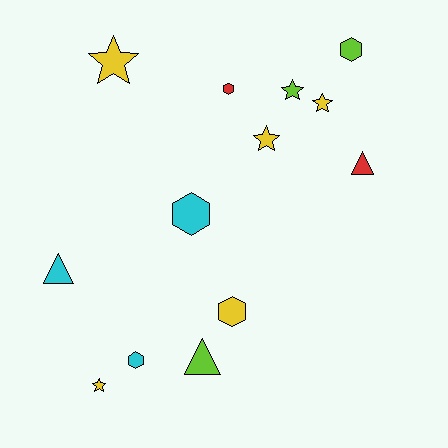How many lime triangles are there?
There is 1 lime triangle.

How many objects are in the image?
There are 13 objects.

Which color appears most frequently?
Yellow, with 5 objects.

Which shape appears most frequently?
Star, with 5 objects.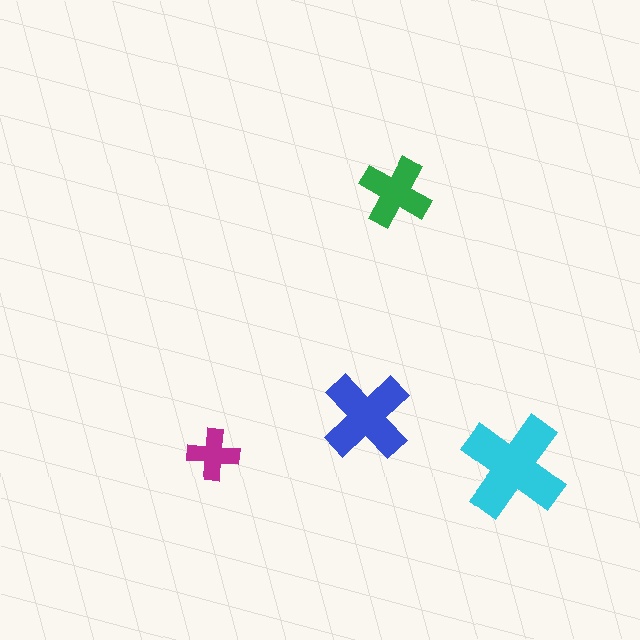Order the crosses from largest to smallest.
the cyan one, the blue one, the green one, the magenta one.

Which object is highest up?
The green cross is topmost.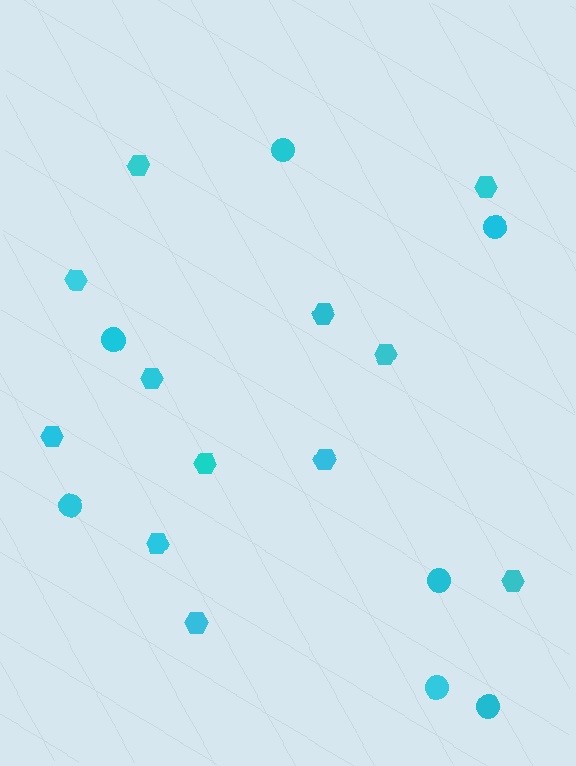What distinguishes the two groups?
There are 2 groups: one group of circles (7) and one group of hexagons (12).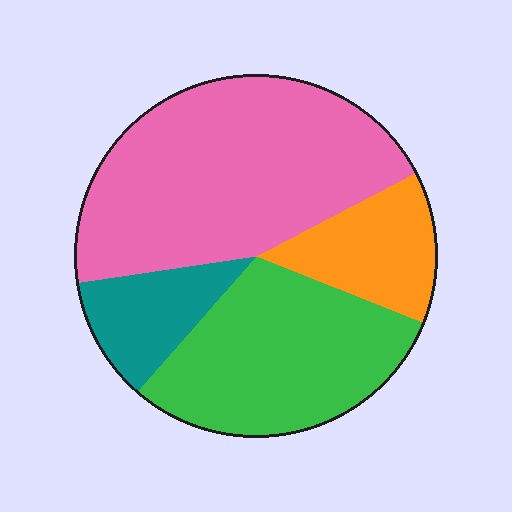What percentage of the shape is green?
Green takes up about one third (1/3) of the shape.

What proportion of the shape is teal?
Teal covers roughly 10% of the shape.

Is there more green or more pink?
Pink.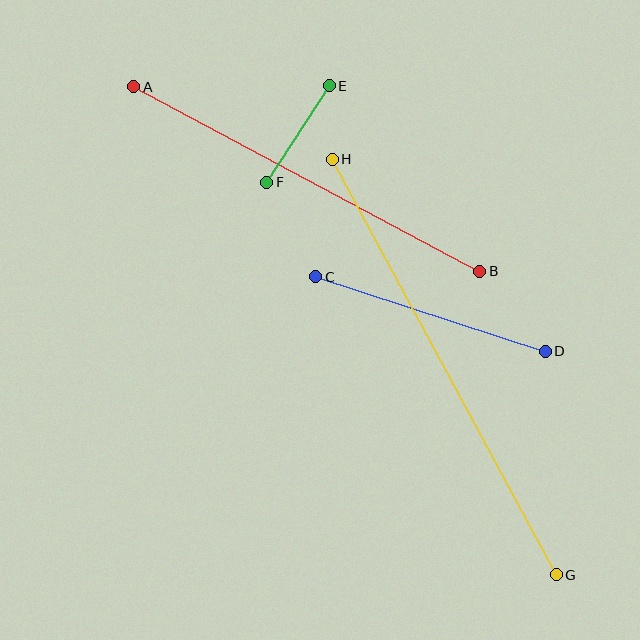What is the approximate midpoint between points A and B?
The midpoint is at approximately (307, 179) pixels.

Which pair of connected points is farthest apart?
Points G and H are farthest apart.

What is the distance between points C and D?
The distance is approximately 241 pixels.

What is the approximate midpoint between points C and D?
The midpoint is at approximately (430, 314) pixels.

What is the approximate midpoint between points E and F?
The midpoint is at approximately (298, 134) pixels.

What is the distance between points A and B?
The distance is approximately 392 pixels.